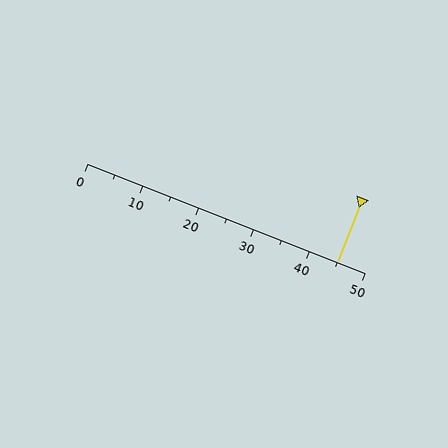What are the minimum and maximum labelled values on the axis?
The axis runs from 0 to 50.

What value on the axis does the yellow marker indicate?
The marker indicates approximately 45.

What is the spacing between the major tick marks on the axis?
The major ticks are spaced 10 apart.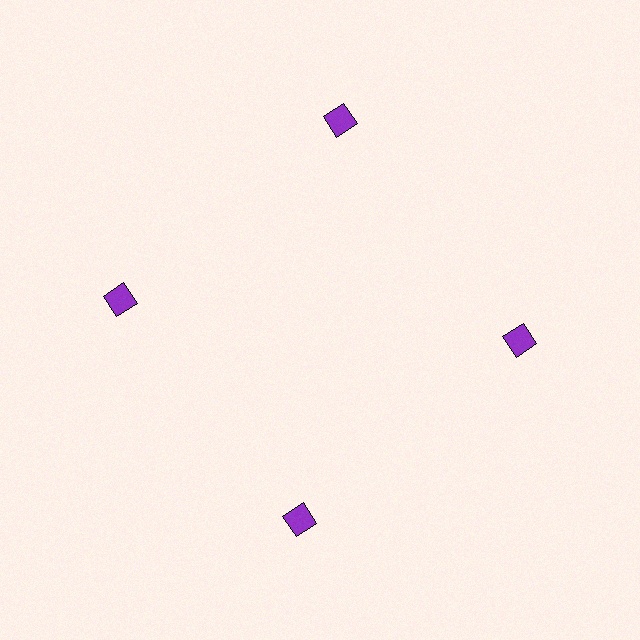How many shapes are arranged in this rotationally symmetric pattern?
There are 4 shapes, arranged in 4 groups of 1.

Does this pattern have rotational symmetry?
Yes, this pattern has 4-fold rotational symmetry. It looks the same after rotating 90 degrees around the center.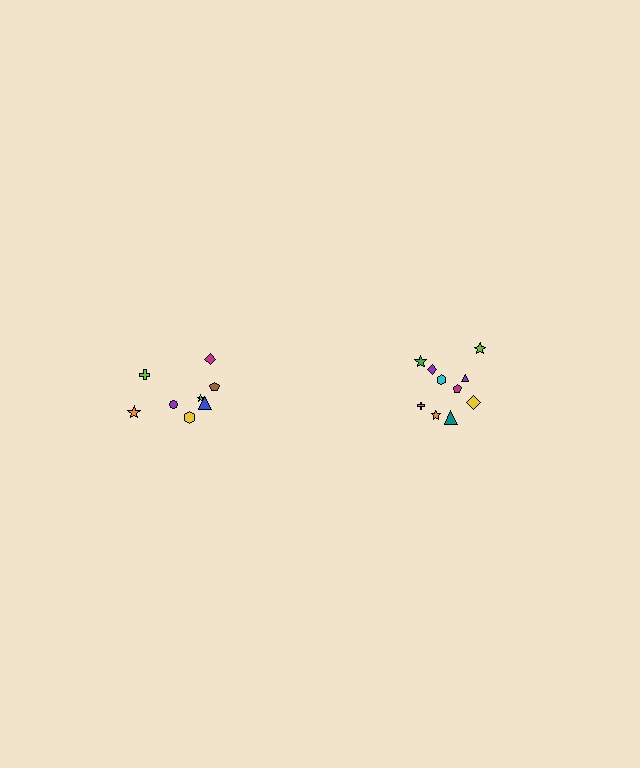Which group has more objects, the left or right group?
The right group.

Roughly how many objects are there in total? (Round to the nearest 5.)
Roughly 20 objects in total.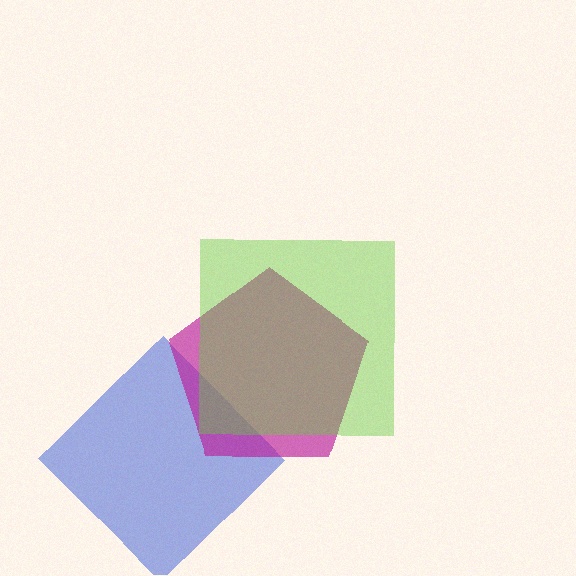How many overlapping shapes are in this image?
There are 3 overlapping shapes in the image.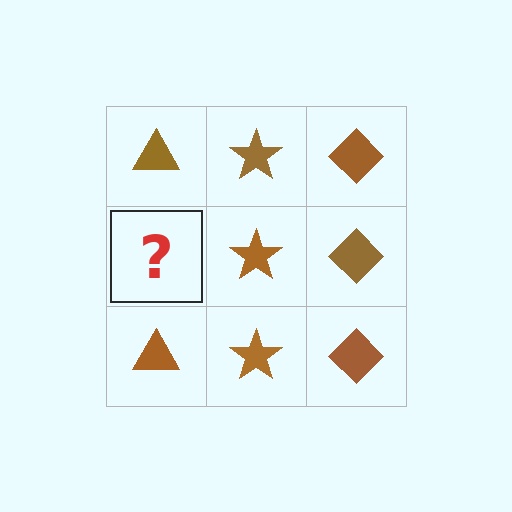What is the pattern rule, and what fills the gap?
The rule is that each column has a consistent shape. The gap should be filled with a brown triangle.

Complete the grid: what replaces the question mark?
The question mark should be replaced with a brown triangle.